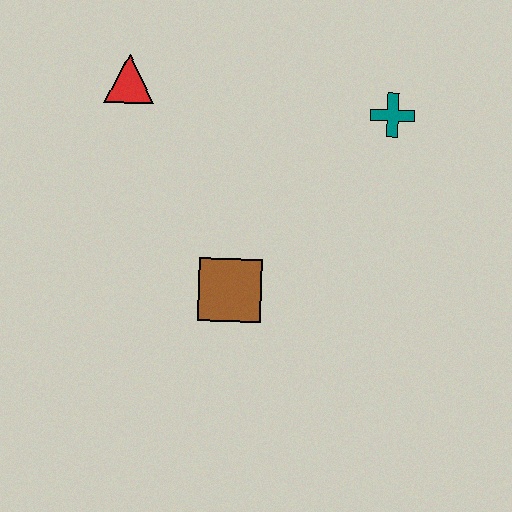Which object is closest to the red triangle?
The brown square is closest to the red triangle.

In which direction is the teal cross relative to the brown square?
The teal cross is above the brown square.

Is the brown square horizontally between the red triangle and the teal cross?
Yes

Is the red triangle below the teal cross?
No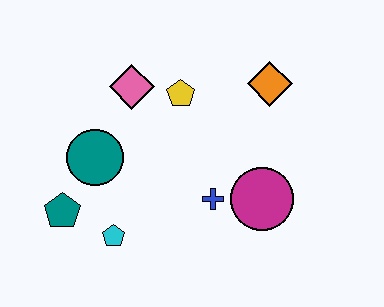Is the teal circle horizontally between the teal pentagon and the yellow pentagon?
Yes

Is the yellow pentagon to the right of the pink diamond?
Yes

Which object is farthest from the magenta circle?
The teal pentagon is farthest from the magenta circle.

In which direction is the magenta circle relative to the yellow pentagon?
The magenta circle is below the yellow pentagon.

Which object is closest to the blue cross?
The magenta circle is closest to the blue cross.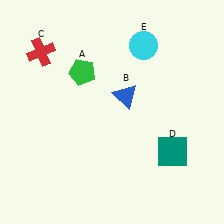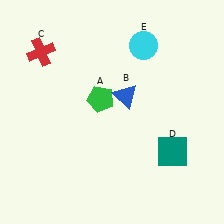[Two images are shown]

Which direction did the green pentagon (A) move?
The green pentagon (A) moved down.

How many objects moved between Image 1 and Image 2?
1 object moved between the two images.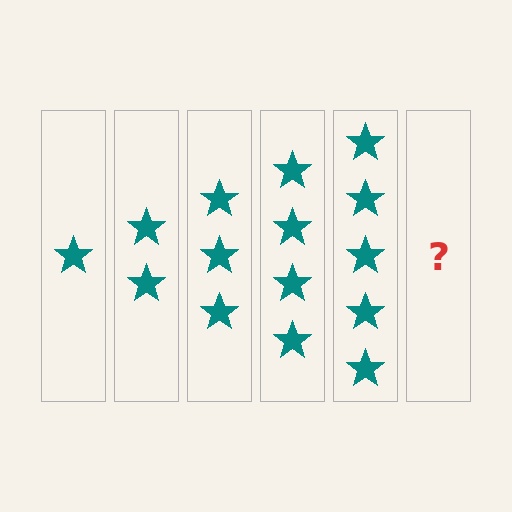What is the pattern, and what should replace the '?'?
The pattern is that each step adds one more star. The '?' should be 6 stars.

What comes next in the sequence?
The next element should be 6 stars.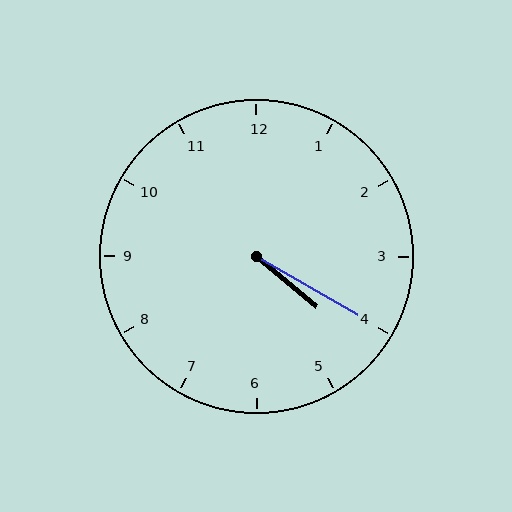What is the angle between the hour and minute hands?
Approximately 10 degrees.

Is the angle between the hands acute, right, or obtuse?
It is acute.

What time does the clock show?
4:20.